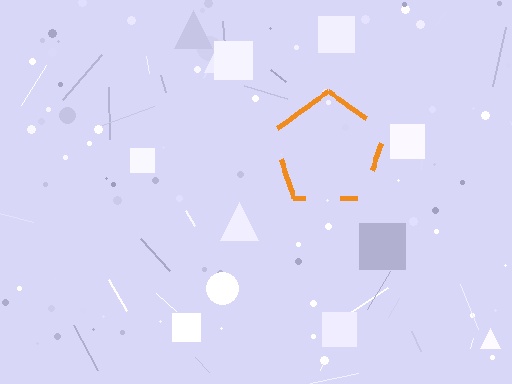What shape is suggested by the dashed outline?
The dashed outline suggests a pentagon.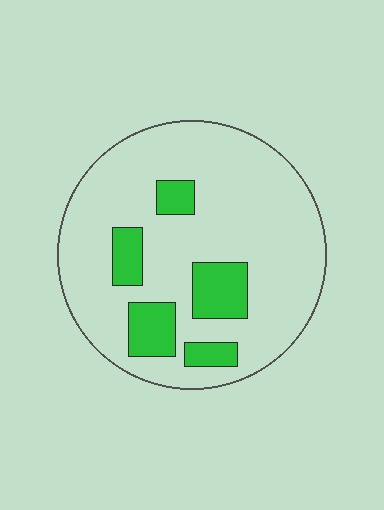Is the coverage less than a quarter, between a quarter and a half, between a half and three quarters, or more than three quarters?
Less than a quarter.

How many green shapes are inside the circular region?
5.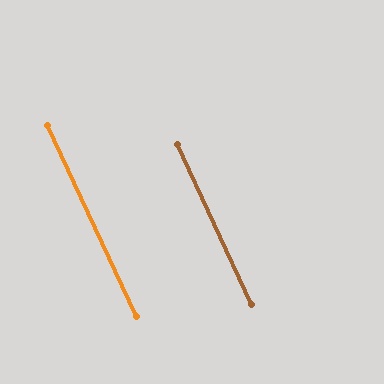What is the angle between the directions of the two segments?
Approximately 0 degrees.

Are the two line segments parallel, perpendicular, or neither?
Parallel — their directions differ by only 0.1°.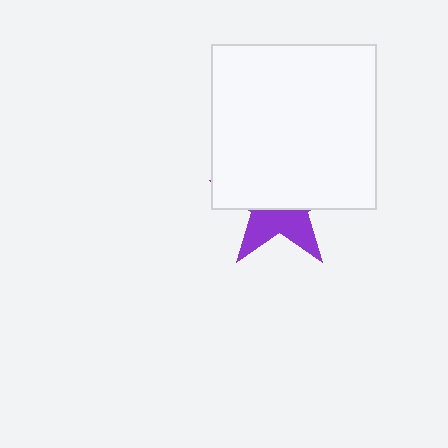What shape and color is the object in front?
The object in front is a white square.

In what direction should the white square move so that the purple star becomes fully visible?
The white square should move up. That is the shortest direction to clear the overlap and leave the purple star fully visible.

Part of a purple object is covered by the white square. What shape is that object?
It is a star.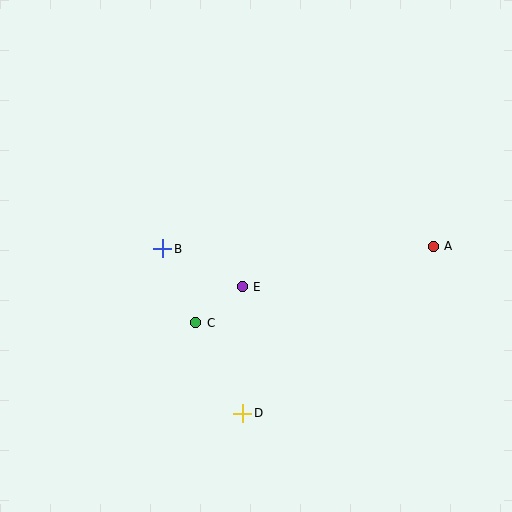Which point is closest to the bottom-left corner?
Point D is closest to the bottom-left corner.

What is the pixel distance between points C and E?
The distance between C and E is 59 pixels.